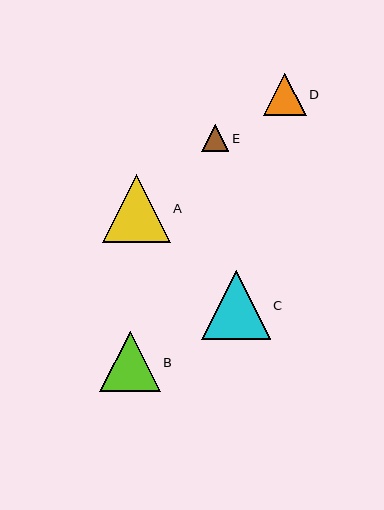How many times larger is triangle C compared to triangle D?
Triangle C is approximately 1.6 times the size of triangle D.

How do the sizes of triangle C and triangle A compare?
Triangle C and triangle A are approximately the same size.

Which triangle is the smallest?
Triangle E is the smallest with a size of approximately 27 pixels.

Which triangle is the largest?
Triangle C is the largest with a size of approximately 69 pixels.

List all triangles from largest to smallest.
From largest to smallest: C, A, B, D, E.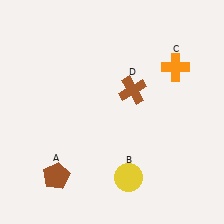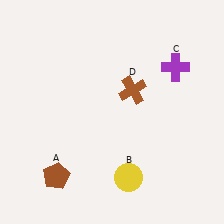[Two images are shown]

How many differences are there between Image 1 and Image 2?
There is 1 difference between the two images.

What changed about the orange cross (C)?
In Image 1, C is orange. In Image 2, it changed to purple.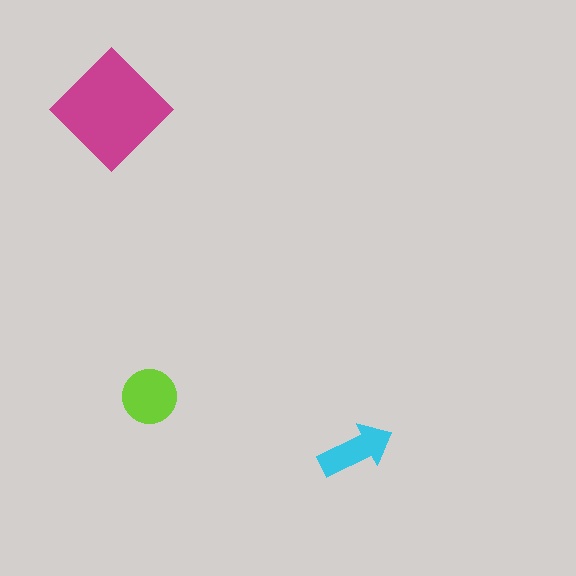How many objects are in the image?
There are 3 objects in the image.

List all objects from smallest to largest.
The cyan arrow, the lime circle, the magenta diamond.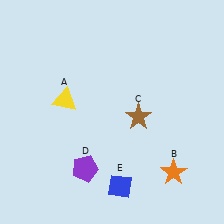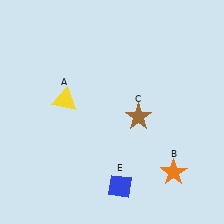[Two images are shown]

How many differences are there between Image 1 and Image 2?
There is 1 difference between the two images.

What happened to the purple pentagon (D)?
The purple pentagon (D) was removed in Image 2. It was in the bottom-left area of Image 1.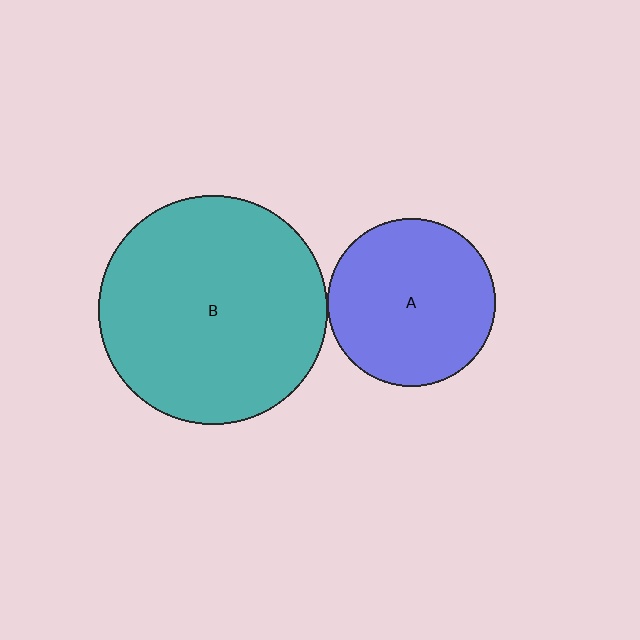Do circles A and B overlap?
Yes.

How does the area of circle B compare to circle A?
Approximately 1.9 times.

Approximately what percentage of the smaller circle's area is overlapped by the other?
Approximately 5%.